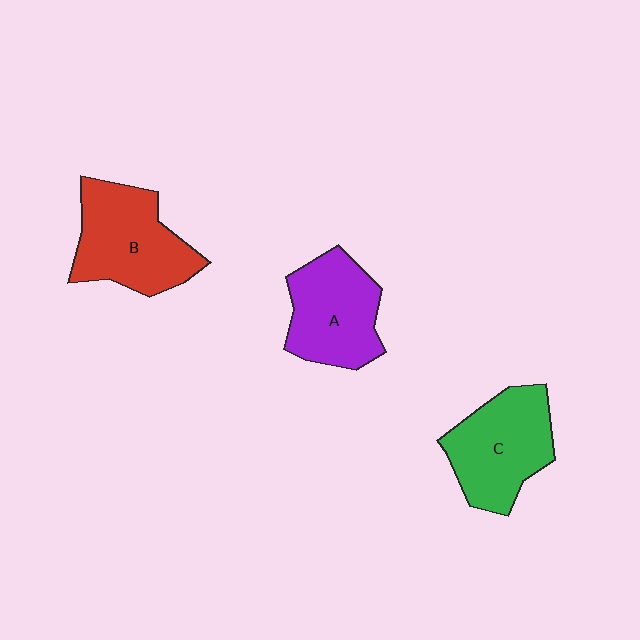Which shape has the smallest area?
Shape A (purple).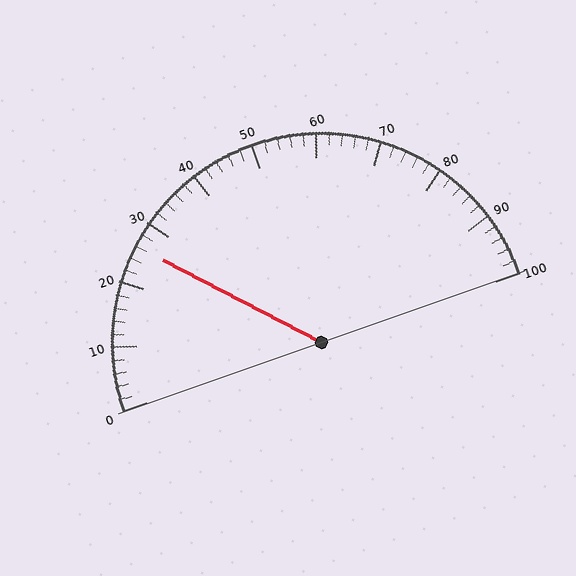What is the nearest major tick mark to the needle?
The nearest major tick mark is 30.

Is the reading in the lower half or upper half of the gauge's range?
The reading is in the lower half of the range (0 to 100).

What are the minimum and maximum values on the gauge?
The gauge ranges from 0 to 100.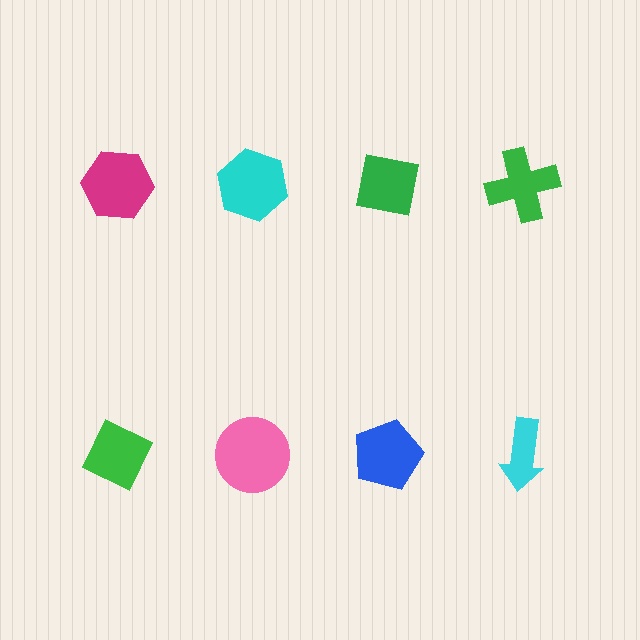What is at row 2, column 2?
A pink circle.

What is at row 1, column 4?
A green cross.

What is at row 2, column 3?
A blue pentagon.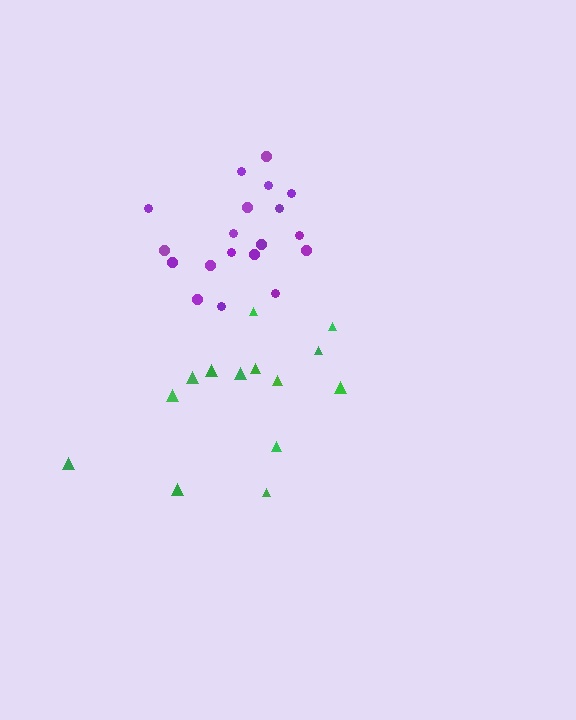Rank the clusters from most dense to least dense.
purple, green.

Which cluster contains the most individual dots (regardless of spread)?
Purple (19).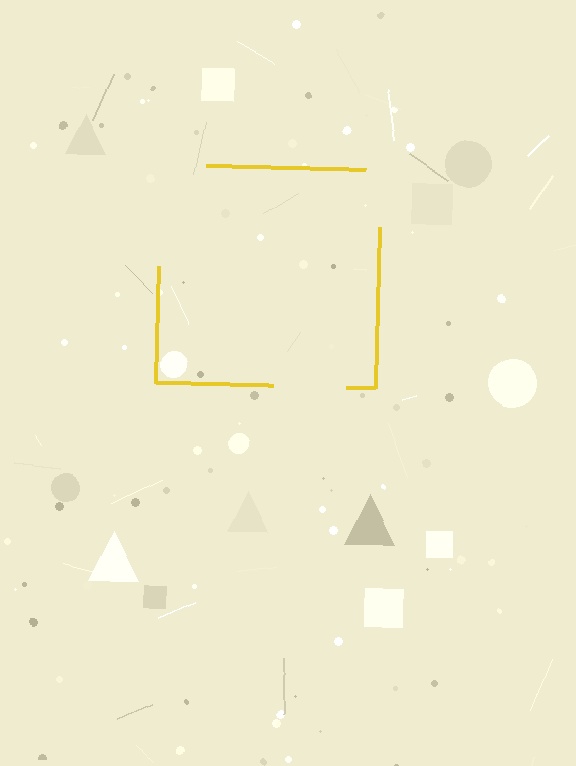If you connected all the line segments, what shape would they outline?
They would outline a square.